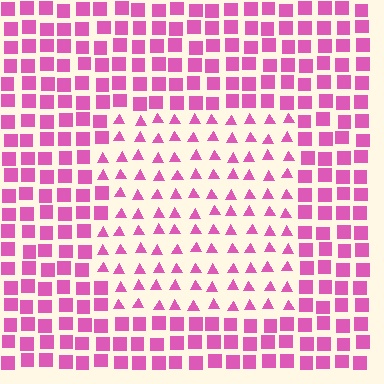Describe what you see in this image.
The image is filled with small pink elements arranged in a uniform grid. A rectangle-shaped region contains triangles, while the surrounding area contains squares. The boundary is defined purely by the change in element shape.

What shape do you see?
I see a rectangle.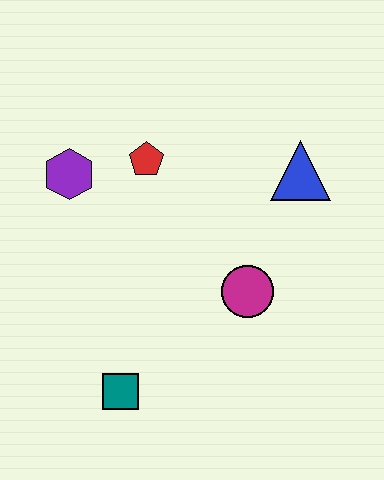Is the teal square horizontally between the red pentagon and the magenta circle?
No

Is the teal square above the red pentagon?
No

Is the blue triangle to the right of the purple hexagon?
Yes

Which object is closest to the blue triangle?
The magenta circle is closest to the blue triangle.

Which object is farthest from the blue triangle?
The teal square is farthest from the blue triangle.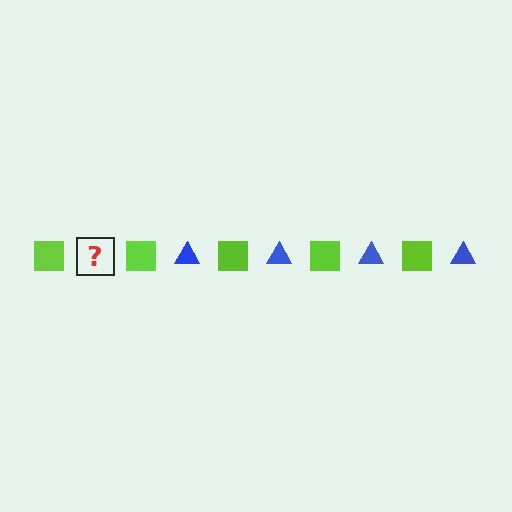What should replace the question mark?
The question mark should be replaced with a blue triangle.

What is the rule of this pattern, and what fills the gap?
The rule is that the pattern alternates between lime square and blue triangle. The gap should be filled with a blue triangle.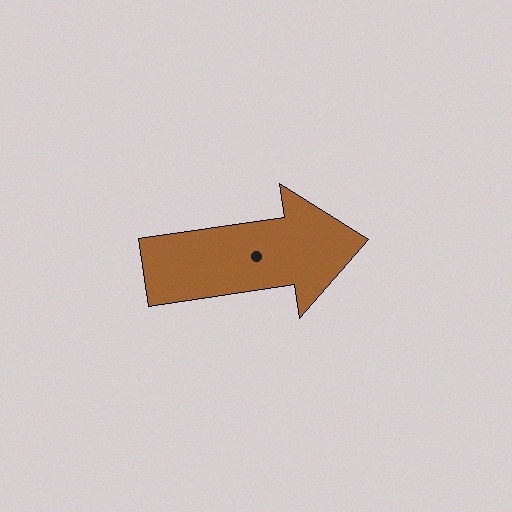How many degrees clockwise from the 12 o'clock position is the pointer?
Approximately 82 degrees.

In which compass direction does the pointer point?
East.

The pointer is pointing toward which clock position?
Roughly 3 o'clock.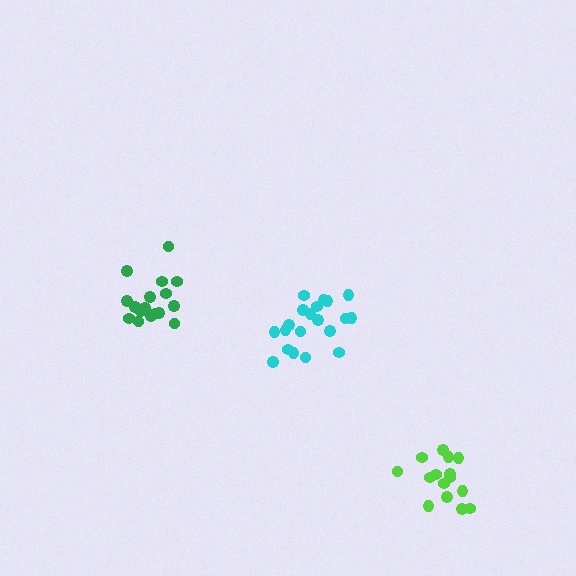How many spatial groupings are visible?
There are 3 spatial groupings.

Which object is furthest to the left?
The green cluster is leftmost.